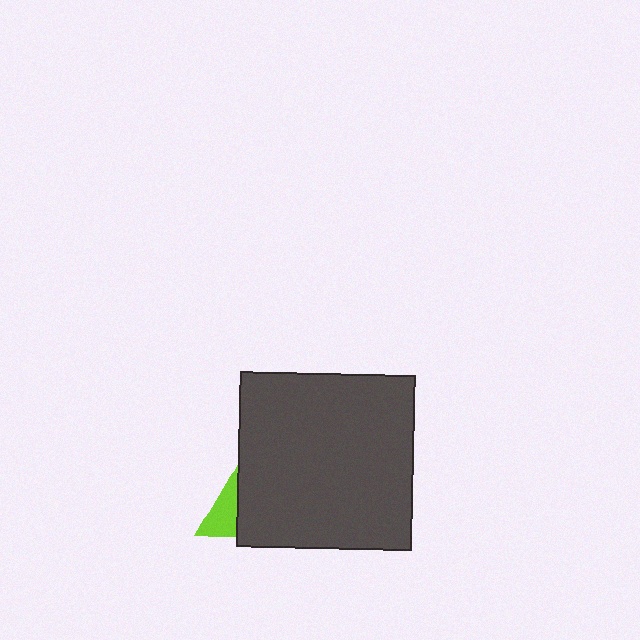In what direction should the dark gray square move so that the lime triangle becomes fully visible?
The dark gray square should move right. That is the shortest direction to clear the overlap and leave the lime triangle fully visible.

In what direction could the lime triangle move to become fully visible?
The lime triangle could move left. That would shift it out from behind the dark gray square entirely.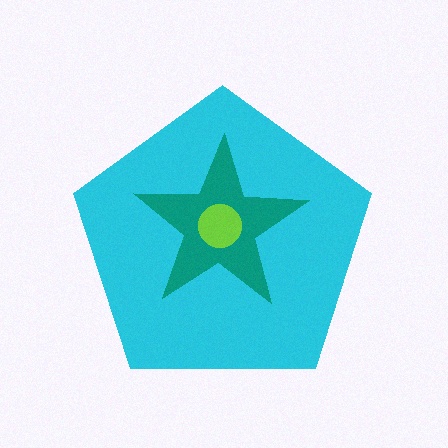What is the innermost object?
The lime circle.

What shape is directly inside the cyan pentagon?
The teal star.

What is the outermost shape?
The cyan pentagon.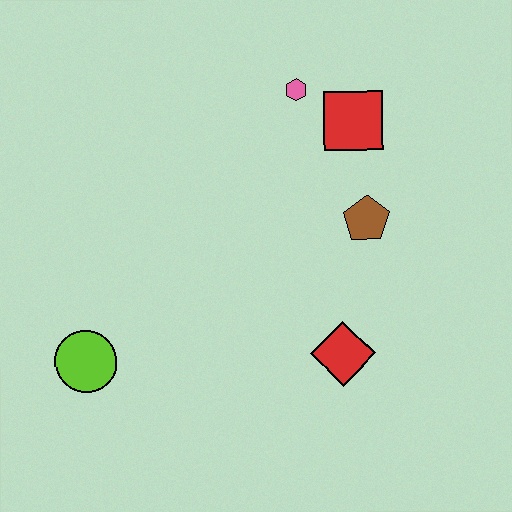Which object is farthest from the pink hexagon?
The lime circle is farthest from the pink hexagon.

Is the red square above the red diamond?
Yes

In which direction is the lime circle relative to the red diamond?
The lime circle is to the left of the red diamond.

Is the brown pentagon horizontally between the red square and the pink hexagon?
No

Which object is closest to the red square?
The pink hexagon is closest to the red square.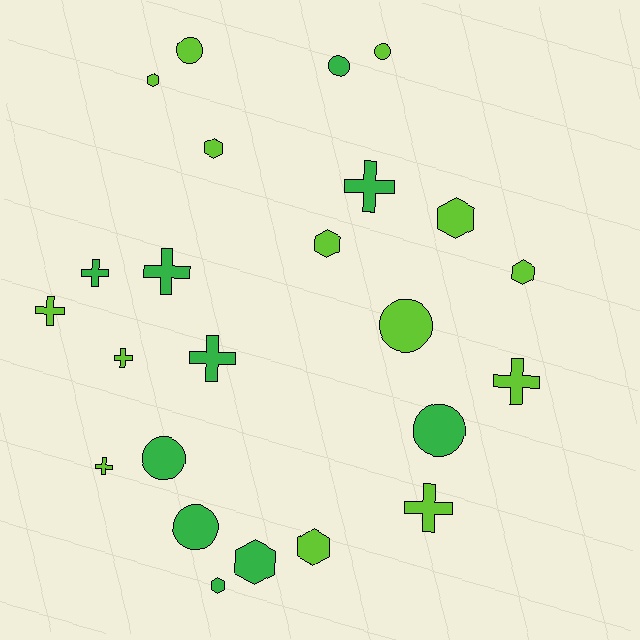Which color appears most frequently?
Lime, with 14 objects.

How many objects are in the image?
There are 24 objects.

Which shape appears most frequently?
Cross, with 9 objects.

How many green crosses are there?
There are 4 green crosses.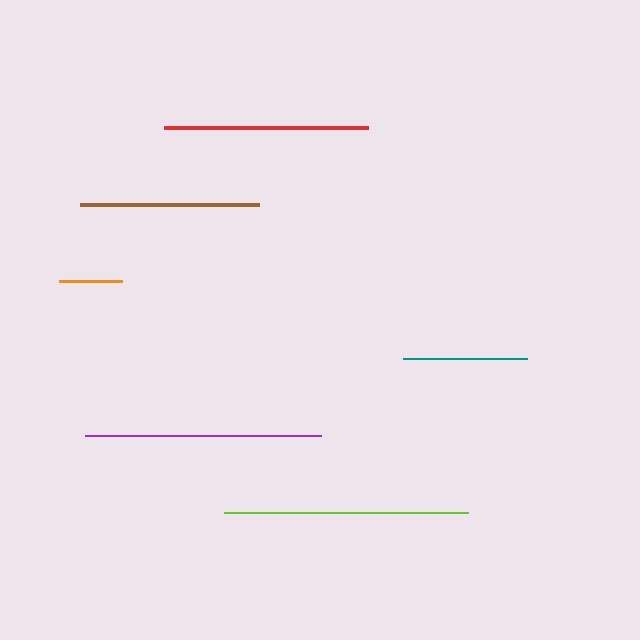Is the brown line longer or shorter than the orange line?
The brown line is longer than the orange line.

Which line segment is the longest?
The lime line is the longest at approximately 244 pixels.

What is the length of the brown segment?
The brown segment is approximately 179 pixels long.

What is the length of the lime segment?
The lime segment is approximately 244 pixels long.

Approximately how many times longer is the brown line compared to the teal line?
The brown line is approximately 1.4 times the length of the teal line.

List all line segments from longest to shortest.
From longest to shortest: lime, purple, red, brown, teal, orange.